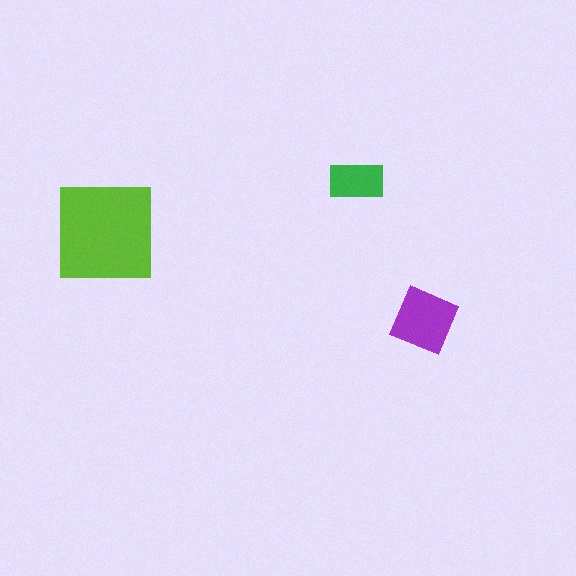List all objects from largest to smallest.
The lime square, the purple diamond, the green rectangle.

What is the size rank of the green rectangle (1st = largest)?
3rd.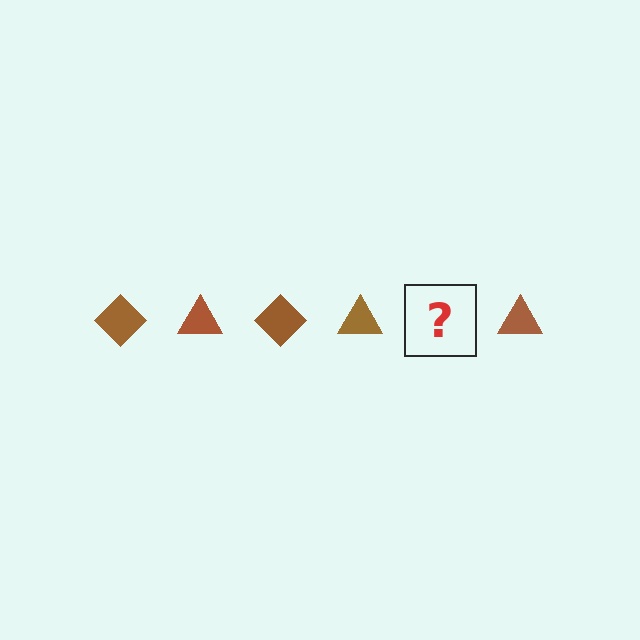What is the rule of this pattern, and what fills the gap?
The rule is that the pattern cycles through diamond, triangle shapes in brown. The gap should be filled with a brown diamond.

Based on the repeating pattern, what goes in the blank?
The blank should be a brown diamond.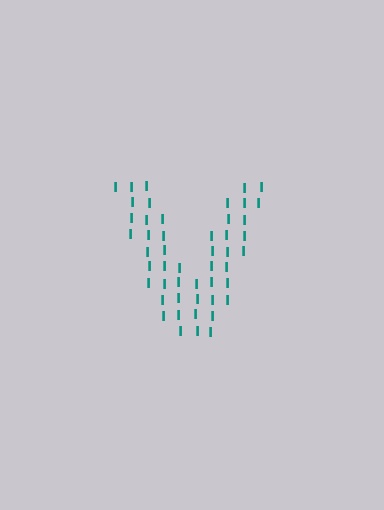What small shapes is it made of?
It is made of small letter I's.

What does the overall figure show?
The overall figure shows the letter V.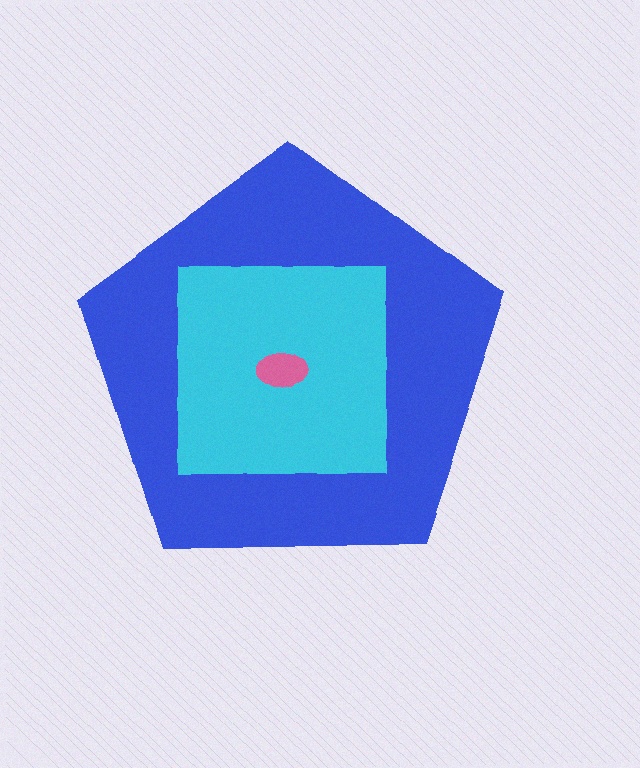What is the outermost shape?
The blue pentagon.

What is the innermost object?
The pink ellipse.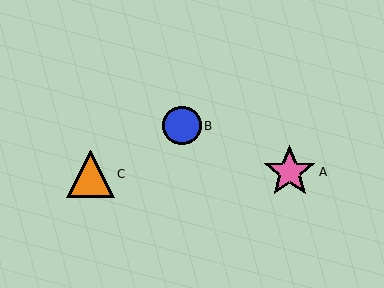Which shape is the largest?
The pink star (labeled A) is the largest.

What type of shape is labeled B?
Shape B is a blue circle.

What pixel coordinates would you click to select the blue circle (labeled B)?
Click at (182, 126) to select the blue circle B.